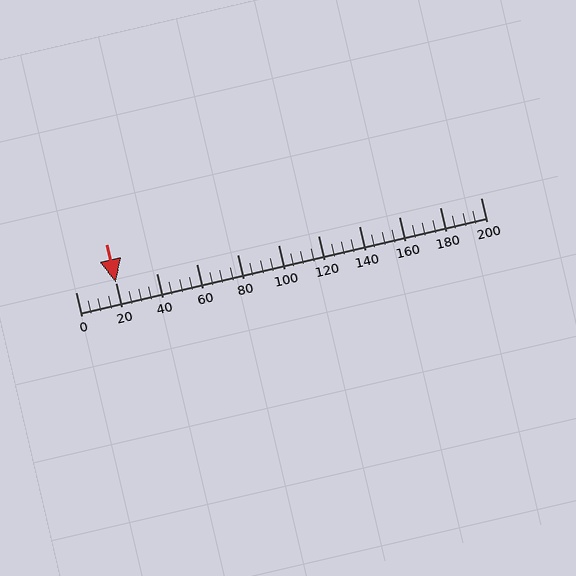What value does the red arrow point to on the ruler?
The red arrow points to approximately 20.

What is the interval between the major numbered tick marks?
The major tick marks are spaced 20 units apart.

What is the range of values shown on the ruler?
The ruler shows values from 0 to 200.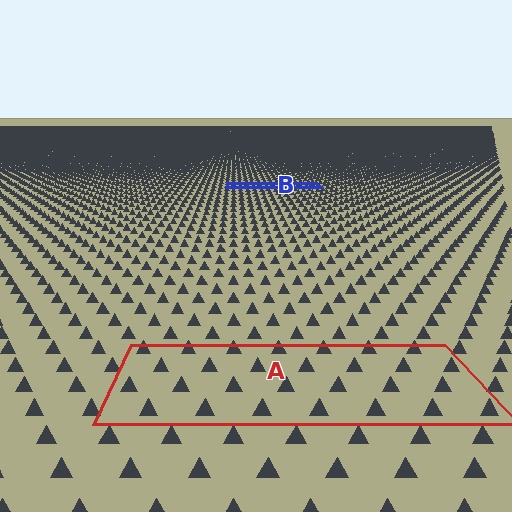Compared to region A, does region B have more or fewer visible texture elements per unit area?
Region B has more texture elements per unit area — they are packed more densely because it is farther away.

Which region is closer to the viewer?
Region A is closer. The texture elements there are larger and more spread out.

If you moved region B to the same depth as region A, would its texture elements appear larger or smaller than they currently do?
They would appear larger. At a closer depth, the same texture elements are projected at a bigger on-screen size.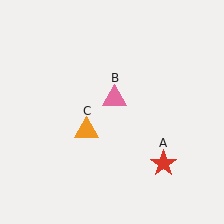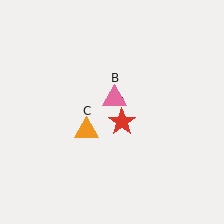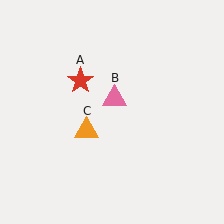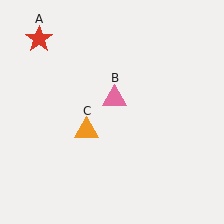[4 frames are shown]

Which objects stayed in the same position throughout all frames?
Pink triangle (object B) and orange triangle (object C) remained stationary.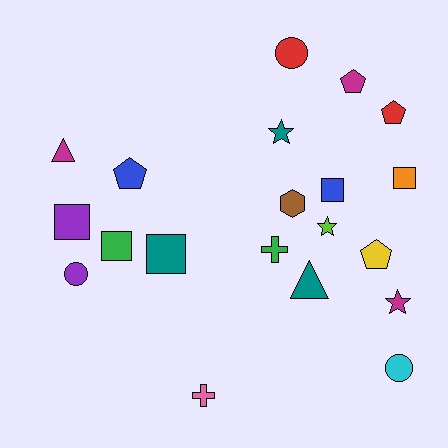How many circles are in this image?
There are 3 circles.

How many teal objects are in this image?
There are 3 teal objects.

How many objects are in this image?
There are 20 objects.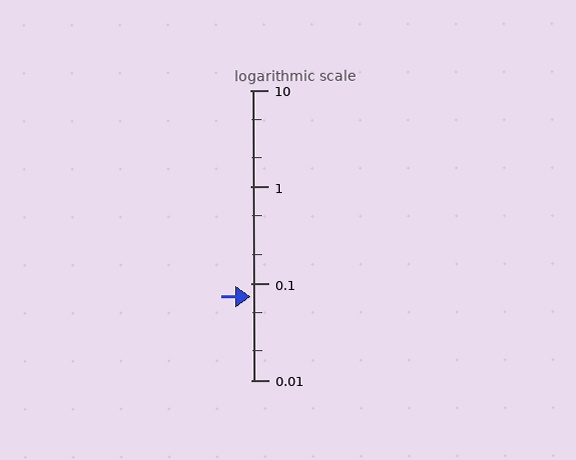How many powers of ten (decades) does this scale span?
The scale spans 3 decades, from 0.01 to 10.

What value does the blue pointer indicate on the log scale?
The pointer indicates approximately 0.073.